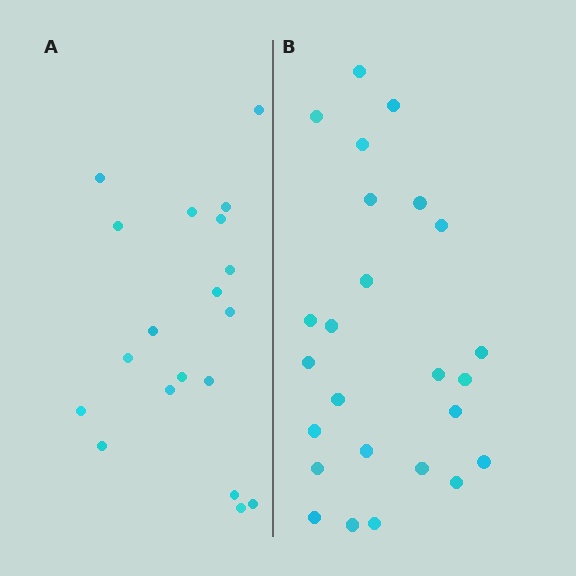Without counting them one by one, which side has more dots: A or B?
Region B (the right region) has more dots.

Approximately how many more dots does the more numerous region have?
Region B has about 6 more dots than region A.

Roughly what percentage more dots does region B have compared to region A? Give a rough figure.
About 30% more.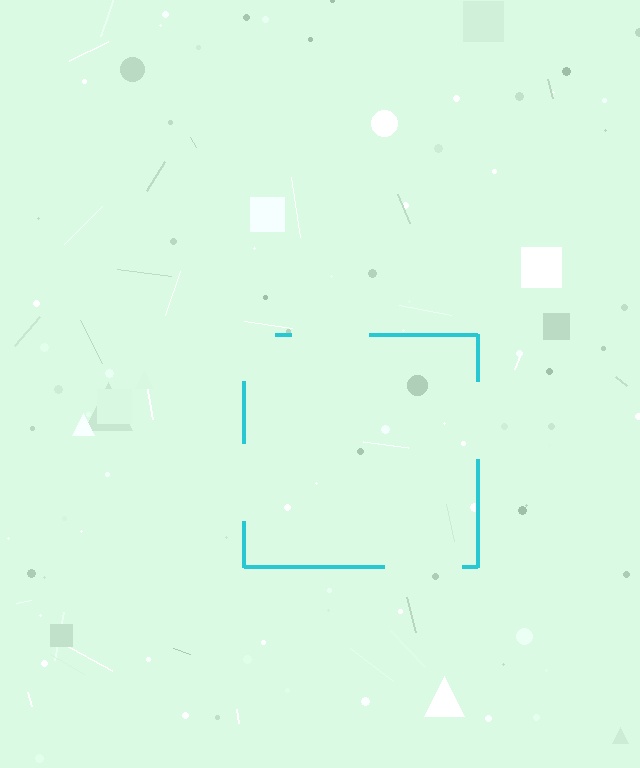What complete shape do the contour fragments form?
The contour fragments form a square.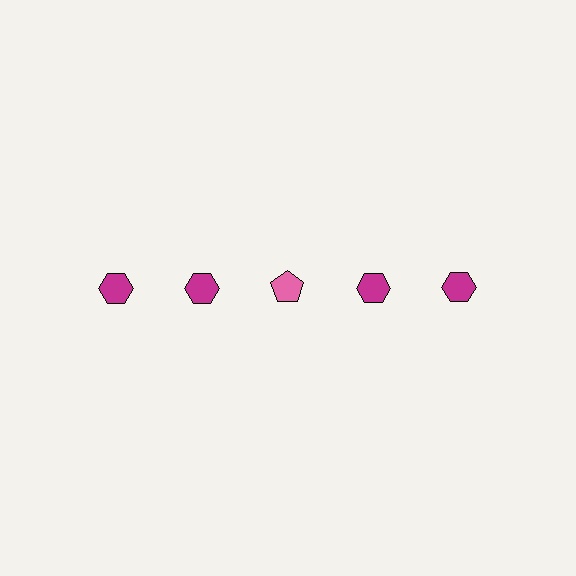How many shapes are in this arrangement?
There are 5 shapes arranged in a grid pattern.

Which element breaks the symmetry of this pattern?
The pink pentagon in the top row, center column breaks the symmetry. All other shapes are magenta hexagons.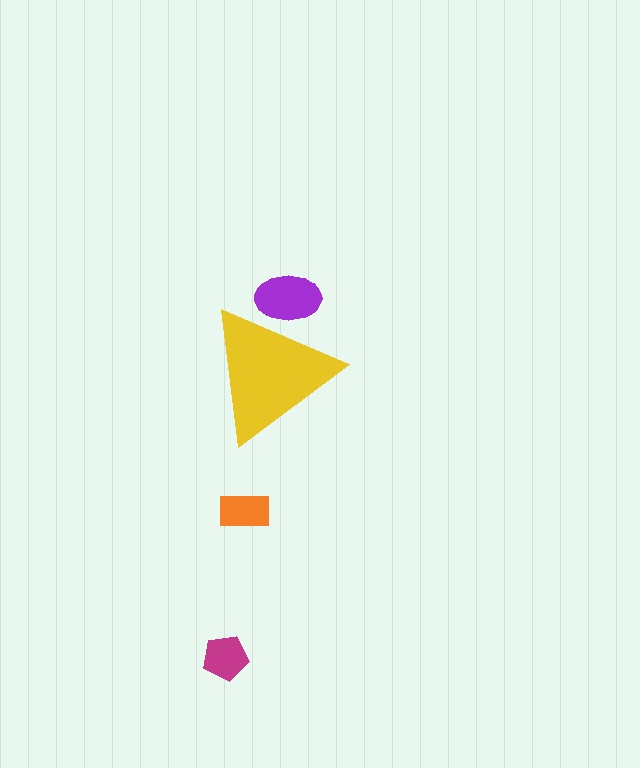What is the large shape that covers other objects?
A yellow triangle.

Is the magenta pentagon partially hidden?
No, the magenta pentagon is fully visible.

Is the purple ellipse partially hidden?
Yes, the purple ellipse is partially hidden behind the yellow triangle.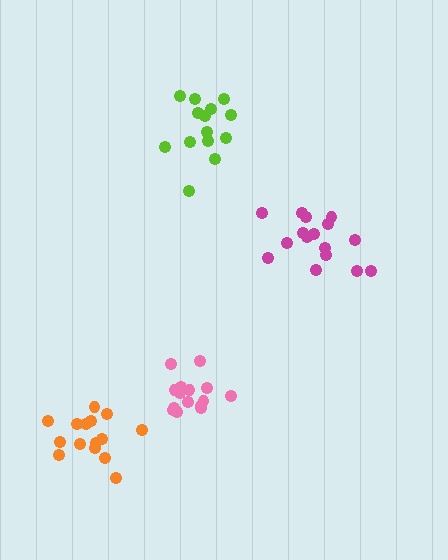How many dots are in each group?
Group 1: 16 dots, Group 2: 15 dots, Group 3: 14 dots, Group 4: 16 dots (61 total).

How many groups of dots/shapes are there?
There are 4 groups.